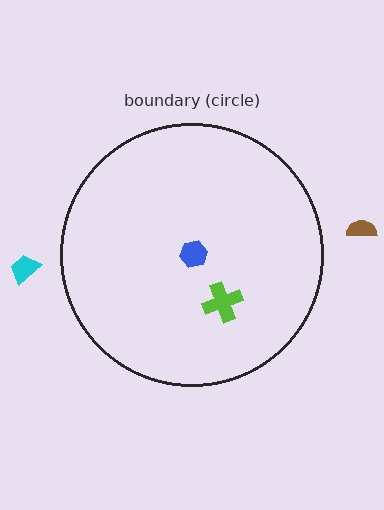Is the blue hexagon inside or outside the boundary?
Inside.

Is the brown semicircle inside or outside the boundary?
Outside.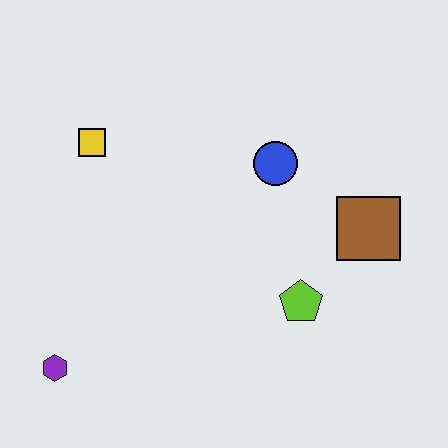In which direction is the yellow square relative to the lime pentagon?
The yellow square is to the left of the lime pentagon.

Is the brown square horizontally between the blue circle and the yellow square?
No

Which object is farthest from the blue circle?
The purple hexagon is farthest from the blue circle.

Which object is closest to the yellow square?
The blue circle is closest to the yellow square.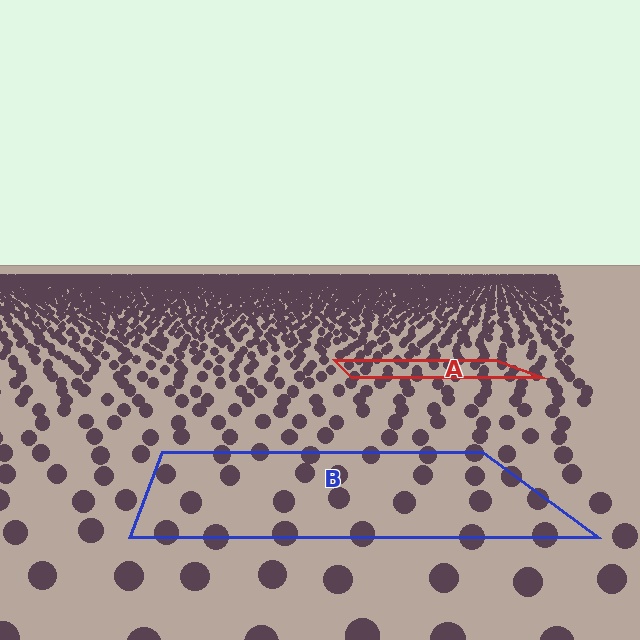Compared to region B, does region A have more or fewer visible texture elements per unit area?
Region A has more texture elements per unit area — they are packed more densely because it is farther away.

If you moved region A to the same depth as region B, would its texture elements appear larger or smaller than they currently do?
They would appear larger. At a closer depth, the same texture elements are projected at a bigger on-screen size.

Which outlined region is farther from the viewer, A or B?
Region A is farther from the viewer — the texture elements inside it appear smaller and more densely packed.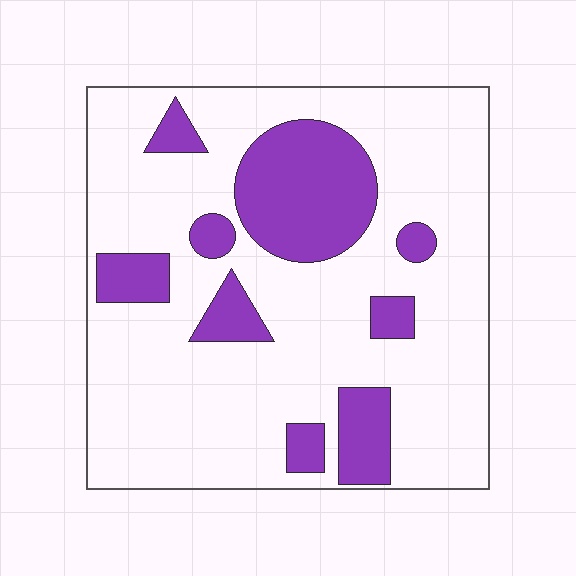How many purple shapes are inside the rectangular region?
9.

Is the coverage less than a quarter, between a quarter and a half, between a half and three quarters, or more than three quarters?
Less than a quarter.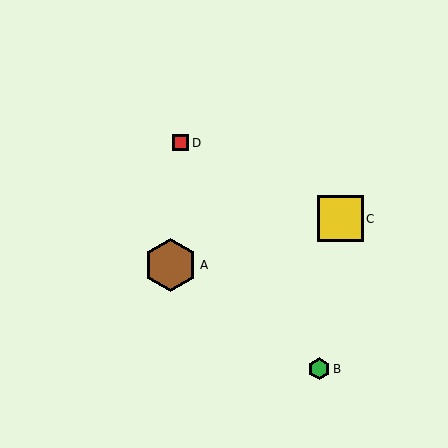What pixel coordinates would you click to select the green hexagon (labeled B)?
Click at (319, 369) to select the green hexagon B.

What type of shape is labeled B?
Shape B is a green hexagon.